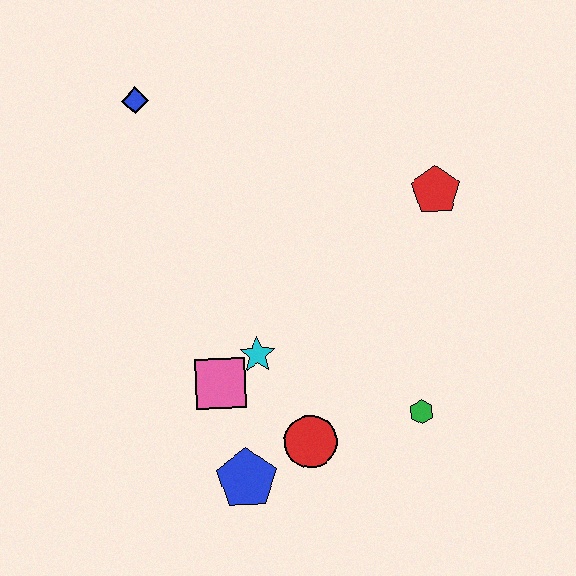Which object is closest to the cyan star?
The pink square is closest to the cyan star.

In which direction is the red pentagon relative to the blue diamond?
The red pentagon is to the right of the blue diamond.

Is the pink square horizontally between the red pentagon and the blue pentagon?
No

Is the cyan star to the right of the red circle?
No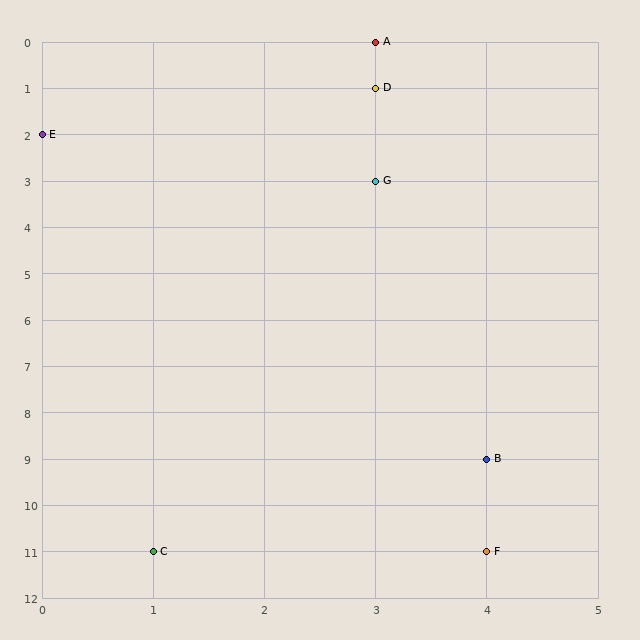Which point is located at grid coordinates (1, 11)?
Point C is at (1, 11).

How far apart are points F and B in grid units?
Points F and B are 2 rows apart.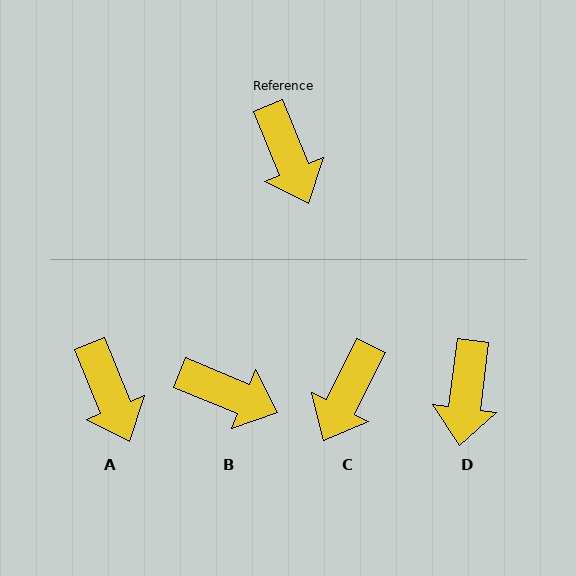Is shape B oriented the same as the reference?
No, it is off by about 45 degrees.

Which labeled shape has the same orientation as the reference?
A.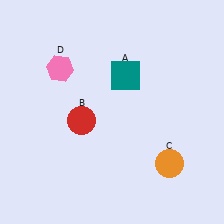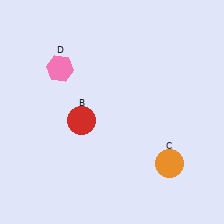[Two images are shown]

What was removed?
The teal square (A) was removed in Image 2.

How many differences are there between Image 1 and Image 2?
There is 1 difference between the two images.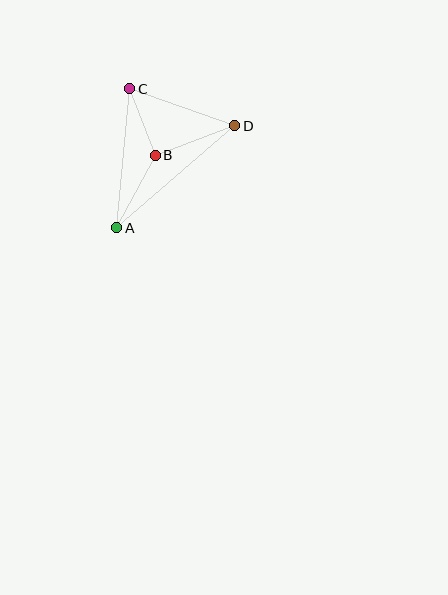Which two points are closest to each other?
Points B and C are closest to each other.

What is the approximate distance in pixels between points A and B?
The distance between A and B is approximately 82 pixels.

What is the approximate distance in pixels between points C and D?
The distance between C and D is approximately 112 pixels.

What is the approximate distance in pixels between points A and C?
The distance between A and C is approximately 140 pixels.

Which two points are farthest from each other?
Points A and D are farthest from each other.